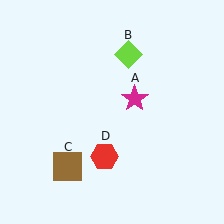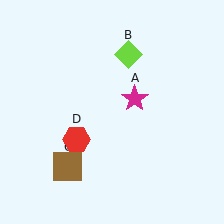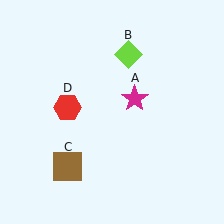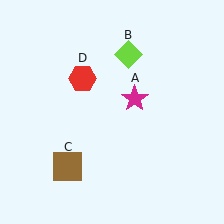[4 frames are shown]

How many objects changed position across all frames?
1 object changed position: red hexagon (object D).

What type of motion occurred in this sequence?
The red hexagon (object D) rotated clockwise around the center of the scene.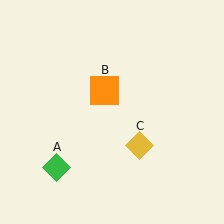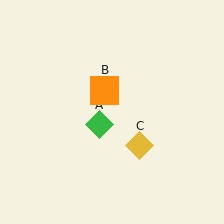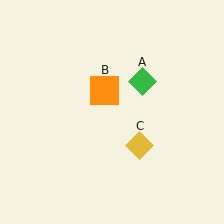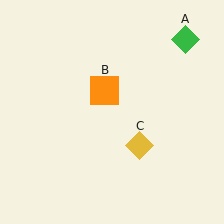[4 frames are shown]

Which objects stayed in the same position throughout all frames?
Orange square (object B) and yellow diamond (object C) remained stationary.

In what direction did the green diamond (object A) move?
The green diamond (object A) moved up and to the right.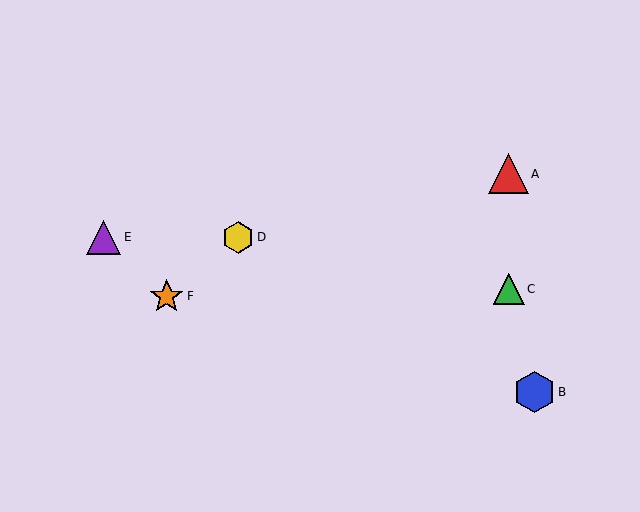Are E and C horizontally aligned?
No, E is at y≈237 and C is at y≈289.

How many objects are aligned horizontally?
2 objects (D, E) are aligned horizontally.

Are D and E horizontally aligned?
Yes, both are at y≈237.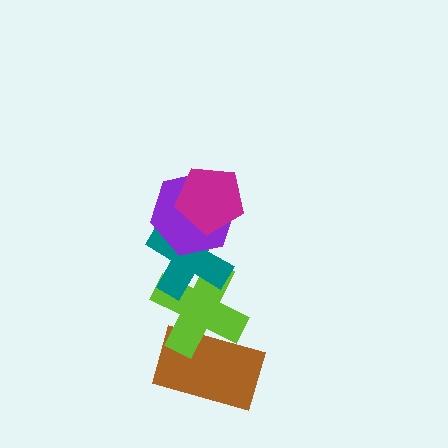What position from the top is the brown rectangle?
The brown rectangle is 5th from the top.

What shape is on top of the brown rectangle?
The lime cross is on top of the brown rectangle.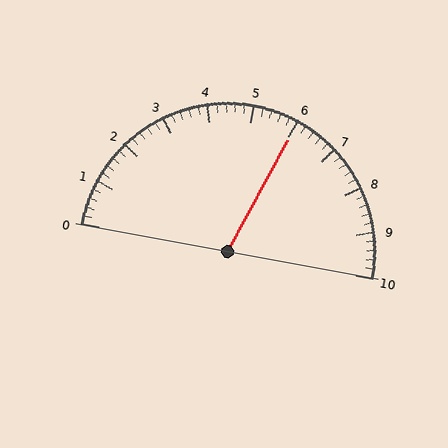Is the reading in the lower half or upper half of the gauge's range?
The reading is in the upper half of the range (0 to 10).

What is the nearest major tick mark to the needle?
The nearest major tick mark is 6.